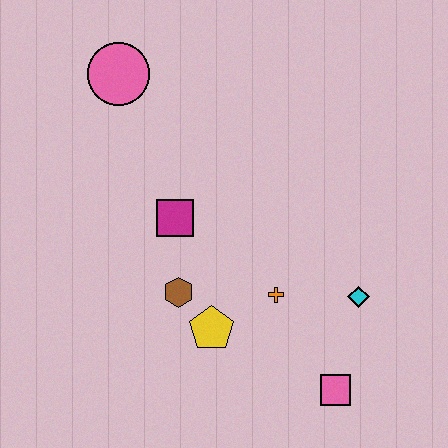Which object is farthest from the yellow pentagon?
The pink circle is farthest from the yellow pentagon.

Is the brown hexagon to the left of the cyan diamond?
Yes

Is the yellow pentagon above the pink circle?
No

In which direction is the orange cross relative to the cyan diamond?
The orange cross is to the left of the cyan diamond.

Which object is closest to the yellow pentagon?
The brown hexagon is closest to the yellow pentagon.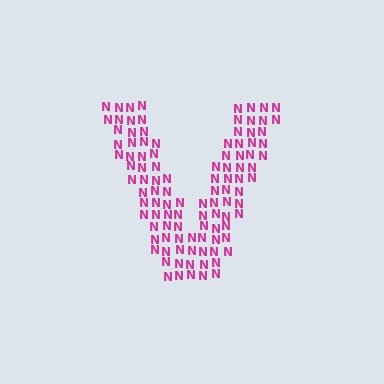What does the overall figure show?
The overall figure shows the letter V.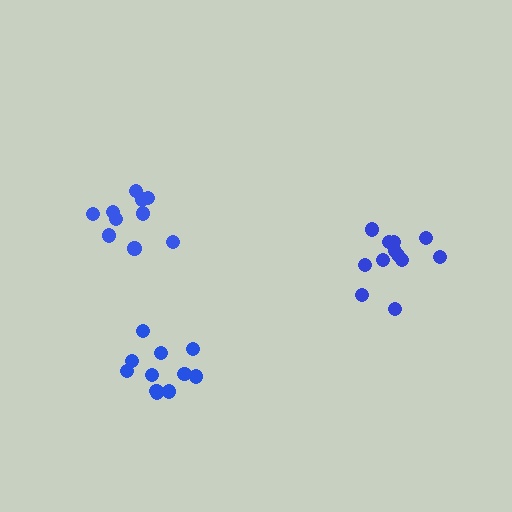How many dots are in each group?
Group 1: 10 dots, Group 2: 12 dots, Group 3: 11 dots (33 total).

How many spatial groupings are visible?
There are 3 spatial groupings.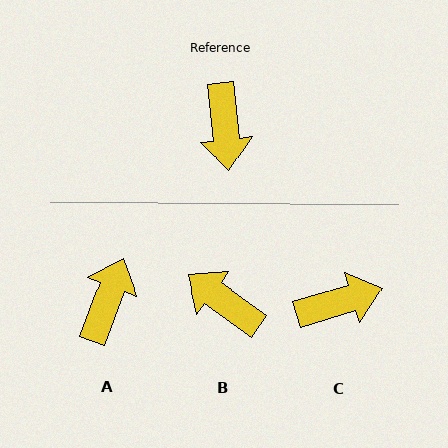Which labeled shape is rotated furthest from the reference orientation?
A, about 154 degrees away.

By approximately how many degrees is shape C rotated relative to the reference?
Approximately 101 degrees counter-clockwise.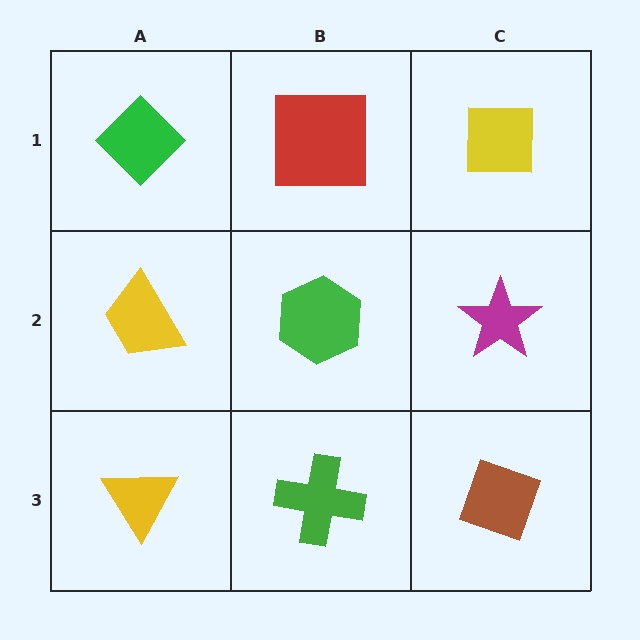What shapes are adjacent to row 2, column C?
A yellow square (row 1, column C), a brown diamond (row 3, column C), a green hexagon (row 2, column B).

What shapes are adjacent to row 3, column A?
A yellow trapezoid (row 2, column A), a green cross (row 3, column B).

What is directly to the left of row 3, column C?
A green cross.